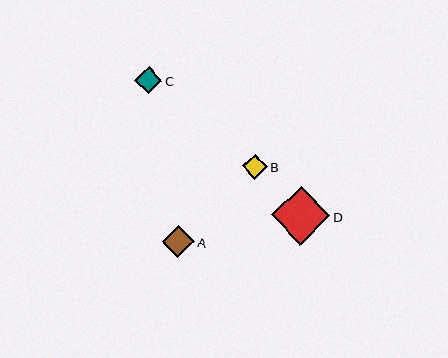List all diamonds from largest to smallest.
From largest to smallest: D, A, C, B.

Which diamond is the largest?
Diamond D is the largest with a size of approximately 59 pixels.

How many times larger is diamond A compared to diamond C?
Diamond A is approximately 1.1 times the size of diamond C.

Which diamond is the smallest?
Diamond B is the smallest with a size of approximately 25 pixels.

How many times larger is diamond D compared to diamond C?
Diamond D is approximately 2.1 times the size of diamond C.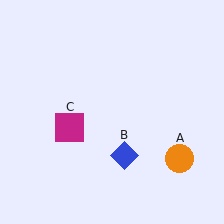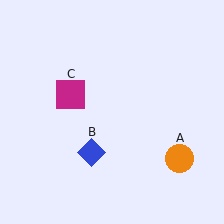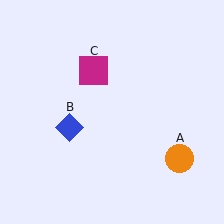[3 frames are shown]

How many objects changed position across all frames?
2 objects changed position: blue diamond (object B), magenta square (object C).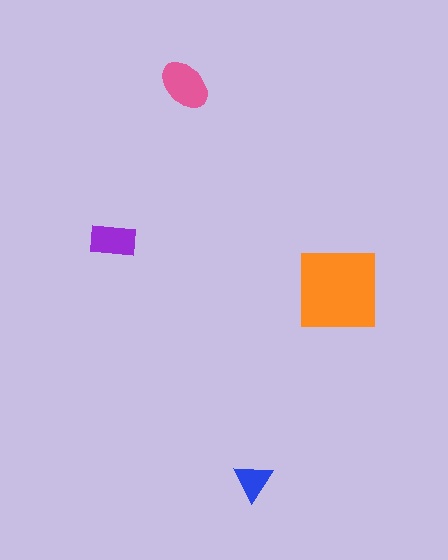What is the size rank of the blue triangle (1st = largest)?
4th.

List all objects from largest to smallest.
The orange square, the pink ellipse, the purple rectangle, the blue triangle.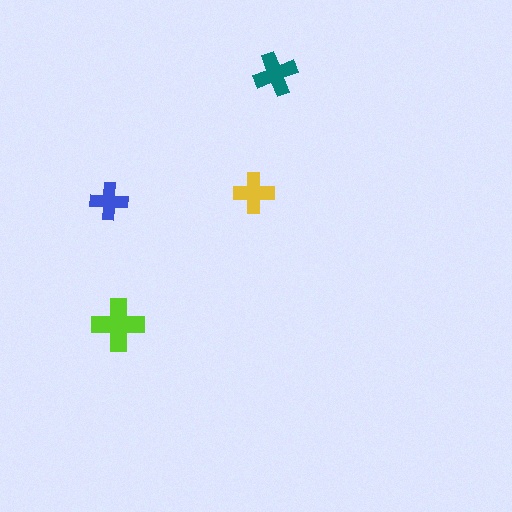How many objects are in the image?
There are 4 objects in the image.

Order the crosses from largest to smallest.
the lime one, the teal one, the yellow one, the blue one.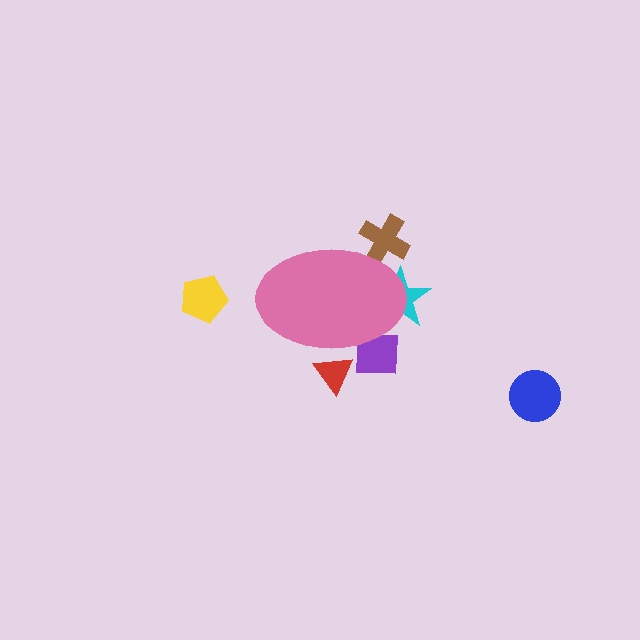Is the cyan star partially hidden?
Yes, the cyan star is partially hidden behind the pink ellipse.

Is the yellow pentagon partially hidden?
No, the yellow pentagon is fully visible.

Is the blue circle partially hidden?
No, the blue circle is fully visible.